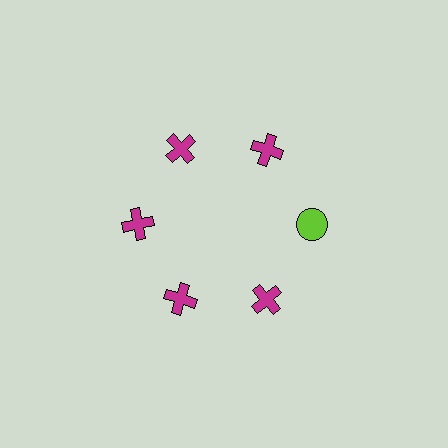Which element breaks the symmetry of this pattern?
The lime circle at roughly the 3 o'clock position breaks the symmetry. All other shapes are magenta crosses.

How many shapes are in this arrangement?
There are 6 shapes arranged in a ring pattern.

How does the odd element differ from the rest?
It differs in both color (lime instead of magenta) and shape (circle instead of cross).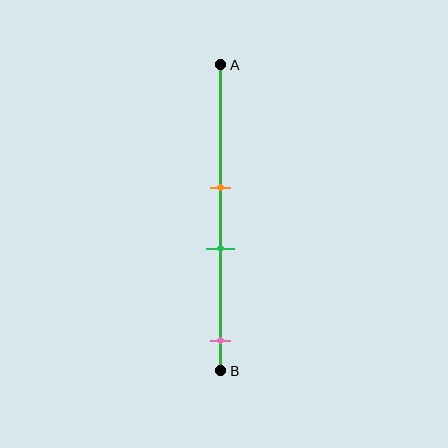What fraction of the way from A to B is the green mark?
The green mark is approximately 60% (0.6) of the way from A to B.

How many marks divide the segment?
There are 3 marks dividing the segment.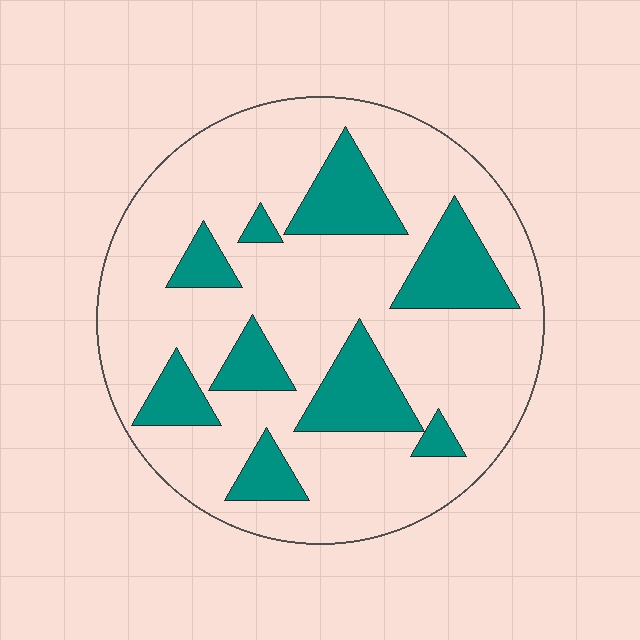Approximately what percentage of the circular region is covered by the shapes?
Approximately 25%.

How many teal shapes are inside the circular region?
9.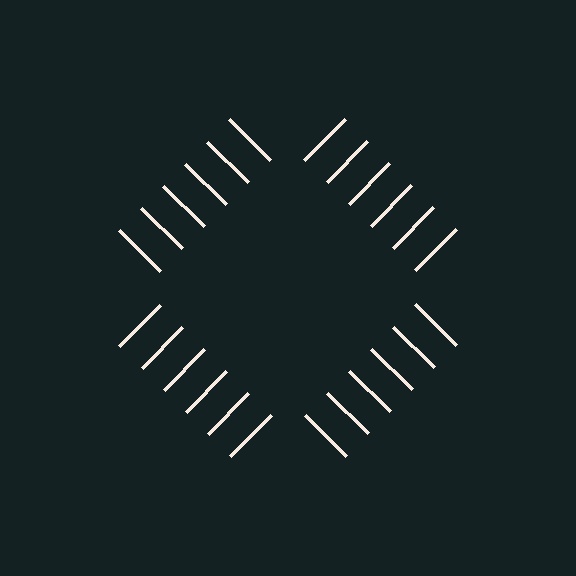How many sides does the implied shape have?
4 sides — the line-ends trace a square.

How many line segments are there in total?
24 — 6 along each of the 4 edges.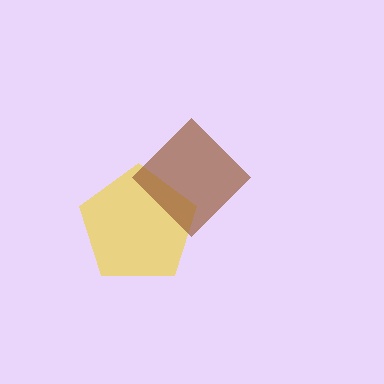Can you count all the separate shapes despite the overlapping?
Yes, there are 2 separate shapes.